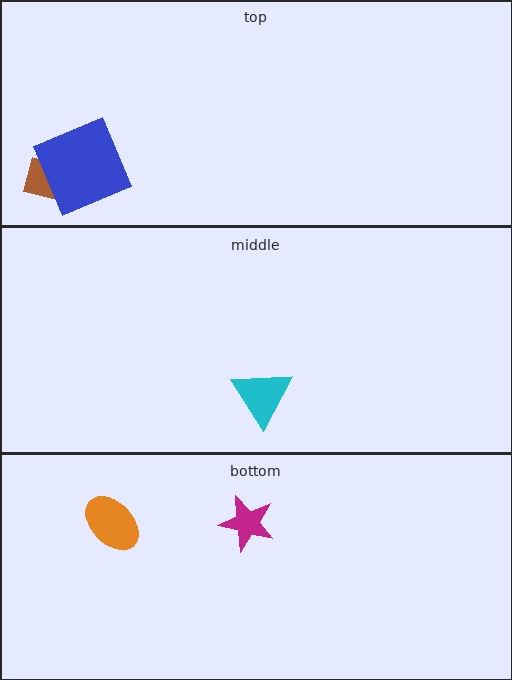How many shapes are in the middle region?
1.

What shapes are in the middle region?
The cyan triangle.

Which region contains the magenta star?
The bottom region.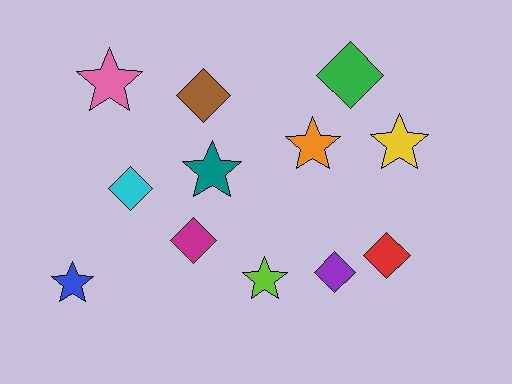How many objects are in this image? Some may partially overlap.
There are 12 objects.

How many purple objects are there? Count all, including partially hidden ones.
There is 1 purple object.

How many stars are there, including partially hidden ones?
There are 6 stars.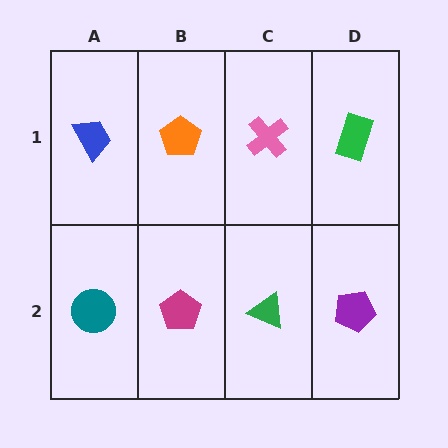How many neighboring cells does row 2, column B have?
3.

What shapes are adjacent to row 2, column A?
A blue trapezoid (row 1, column A), a magenta pentagon (row 2, column B).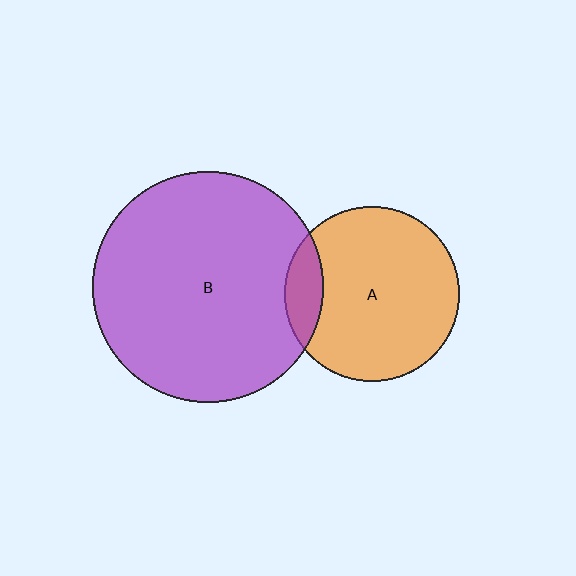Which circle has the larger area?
Circle B (purple).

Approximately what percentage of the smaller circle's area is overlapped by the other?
Approximately 15%.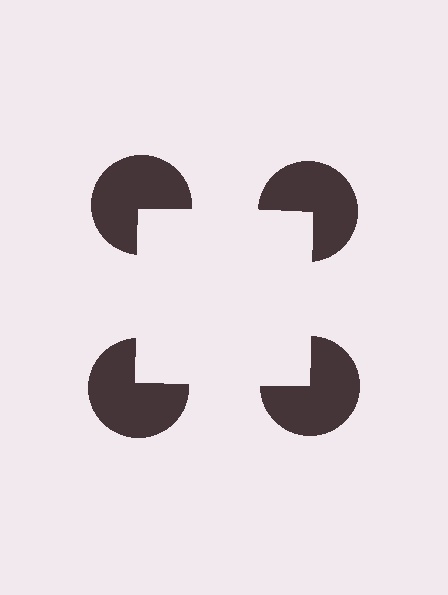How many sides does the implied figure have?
4 sides.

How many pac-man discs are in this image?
There are 4 — one at each vertex of the illusory square.